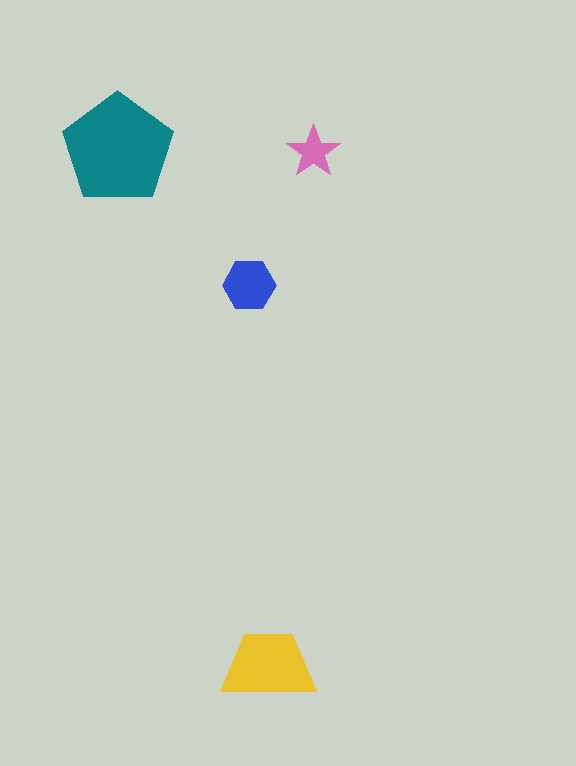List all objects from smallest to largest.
The pink star, the blue hexagon, the yellow trapezoid, the teal pentagon.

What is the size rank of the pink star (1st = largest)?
4th.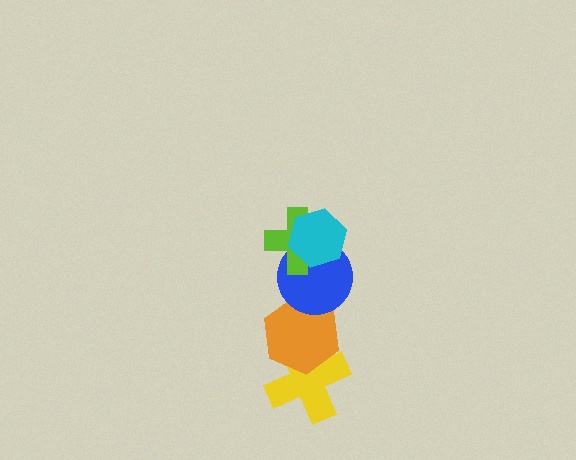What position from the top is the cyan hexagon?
The cyan hexagon is 1st from the top.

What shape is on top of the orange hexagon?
The blue circle is on top of the orange hexagon.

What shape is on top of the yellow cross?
The orange hexagon is on top of the yellow cross.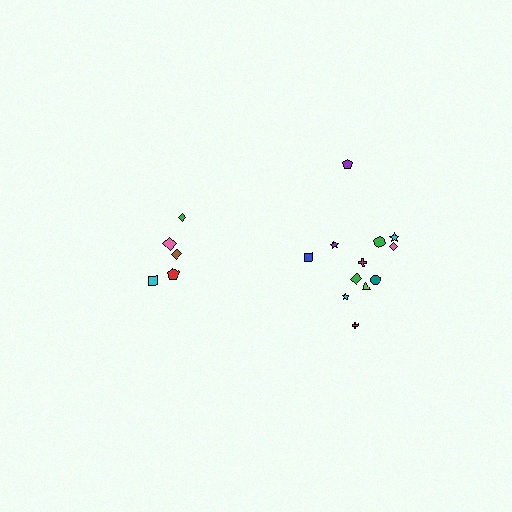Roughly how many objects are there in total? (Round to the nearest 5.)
Roughly 15 objects in total.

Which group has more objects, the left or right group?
The right group.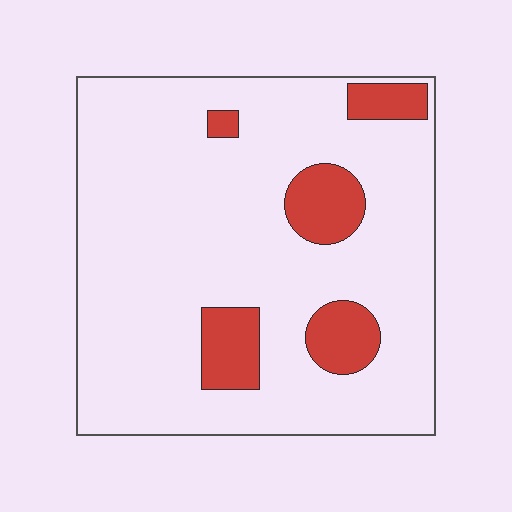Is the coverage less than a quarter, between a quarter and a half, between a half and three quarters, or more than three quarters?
Less than a quarter.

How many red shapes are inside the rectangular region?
5.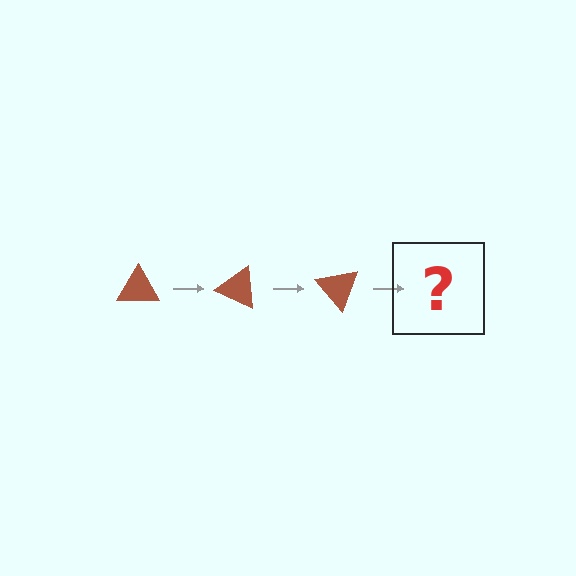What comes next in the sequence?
The next element should be a brown triangle rotated 75 degrees.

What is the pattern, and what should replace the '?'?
The pattern is that the triangle rotates 25 degrees each step. The '?' should be a brown triangle rotated 75 degrees.